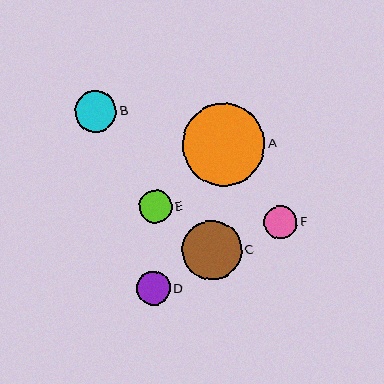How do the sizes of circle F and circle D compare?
Circle F and circle D are approximately the same size.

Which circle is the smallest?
Circle E is the smallest with a size of approximately 33 pixels.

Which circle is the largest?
Circle A is the largest with a size of approximately 83 pixels.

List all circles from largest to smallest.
From largest to smallest: A, C, B, F, D, E.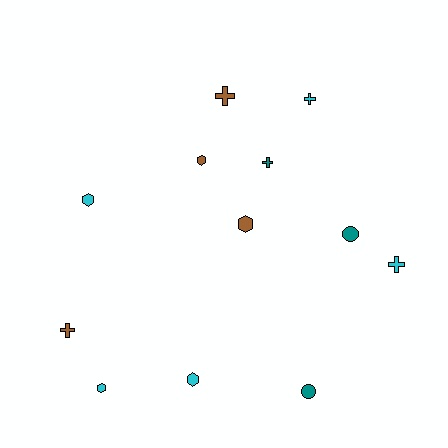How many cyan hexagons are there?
There are 3 cyan hexagons.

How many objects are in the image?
There are 12 objects.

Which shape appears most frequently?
Hexagon, with 5 objects.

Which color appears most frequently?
Cyan, with 5 objects.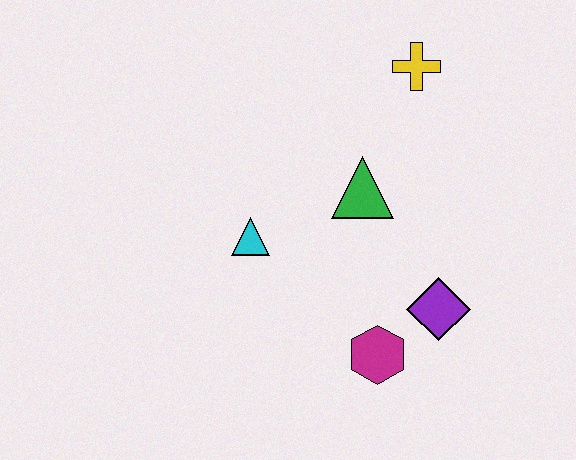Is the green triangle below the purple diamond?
No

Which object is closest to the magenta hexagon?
The purple diamond is closest to the magenta hexagon.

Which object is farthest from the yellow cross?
The magenta hexagon is farthest from the yellow cross.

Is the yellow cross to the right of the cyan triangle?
Yes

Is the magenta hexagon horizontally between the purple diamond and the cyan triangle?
Yes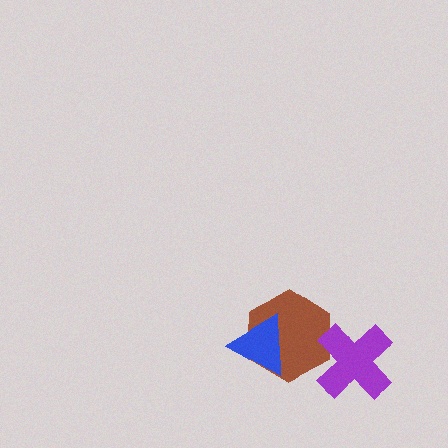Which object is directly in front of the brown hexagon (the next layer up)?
The blue triangle is directly in front of the brown hexagon.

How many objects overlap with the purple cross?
1 object overlaps with the purple cross.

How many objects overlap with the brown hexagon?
2 objects overlap with the brown hexagon.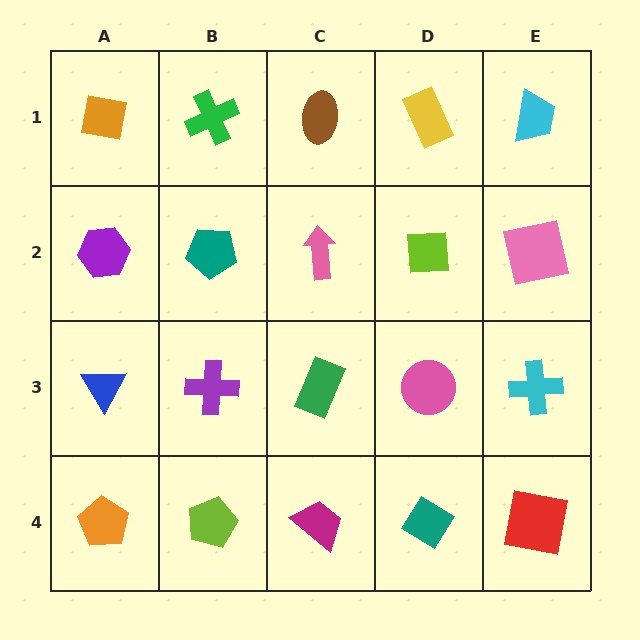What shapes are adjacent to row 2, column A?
An orange square (row 1, column A), a blue triangle (row 3, column A), a teal pentagon (row 2, column B).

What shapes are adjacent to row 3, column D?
A lime square (row 2, column D), a teal diamond (row 4, column D), a green rectangle (row 3, column C), a cyan cross (row 3, column E).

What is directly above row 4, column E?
A cyan cross.